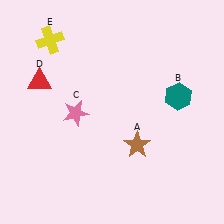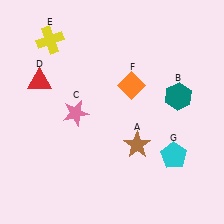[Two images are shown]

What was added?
An orange diamond (F), a cyan pentagon (G) were added in Image 2.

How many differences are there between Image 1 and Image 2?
There are 2 differences between the two images.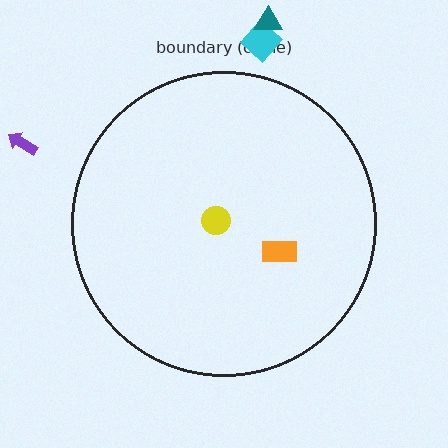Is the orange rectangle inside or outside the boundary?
Inside.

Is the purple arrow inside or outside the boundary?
Outside.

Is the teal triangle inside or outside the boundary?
Outside.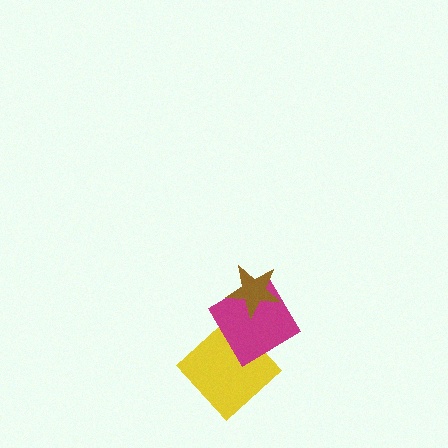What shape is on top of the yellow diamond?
The magenta diamond is on top of the yellow diamond.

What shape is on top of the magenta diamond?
The brown star is on top of the magenta diamond.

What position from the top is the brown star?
The brown star is 1st from the top.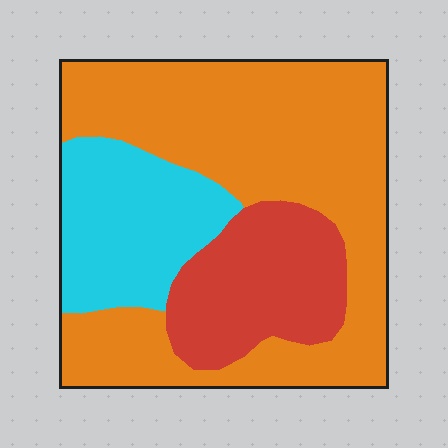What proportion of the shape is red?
Red takes up about one fifth (1/5) of the shape.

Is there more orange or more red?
Orange.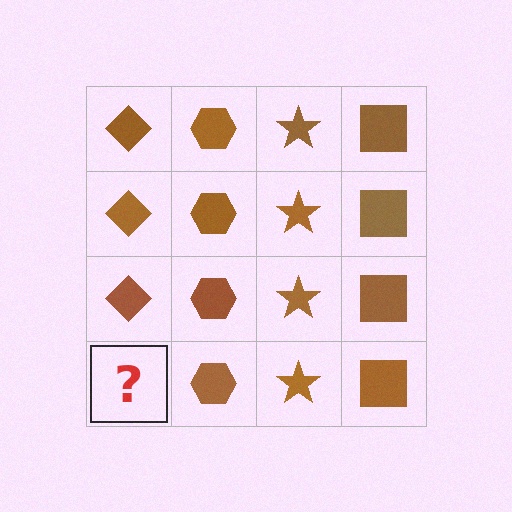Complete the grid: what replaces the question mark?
The question mark should be replaced with a brown diamond.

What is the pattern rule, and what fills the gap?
The rule is that each column has a consistent shape. The gap should be filled with a brown diamond.